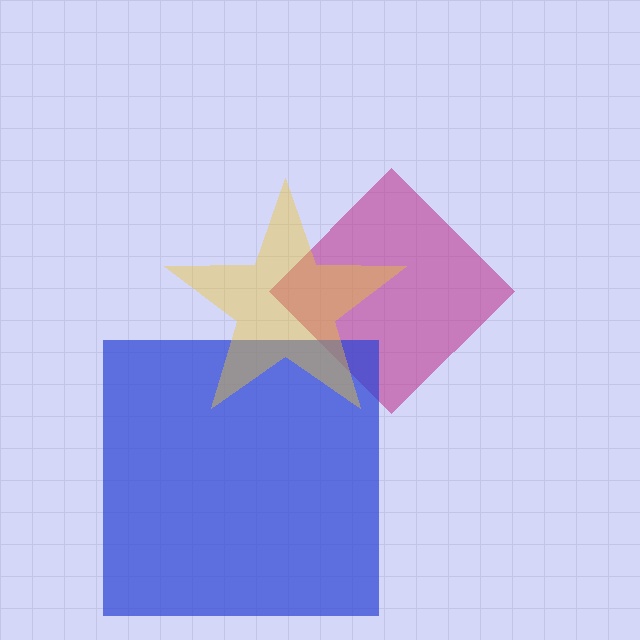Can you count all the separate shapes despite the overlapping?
Yes, there are 3 separate shapes.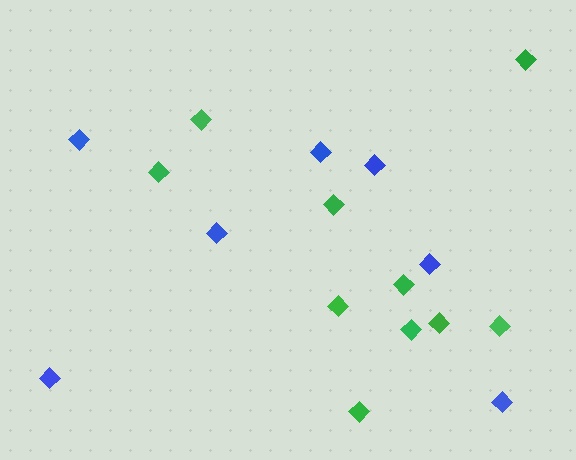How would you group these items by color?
There are 2 groups: one group of blue diamonds (7) and one group of green diamonds (10).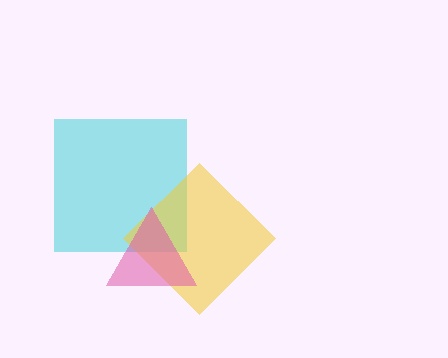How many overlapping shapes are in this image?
There are 3 overlapping shapes in the image.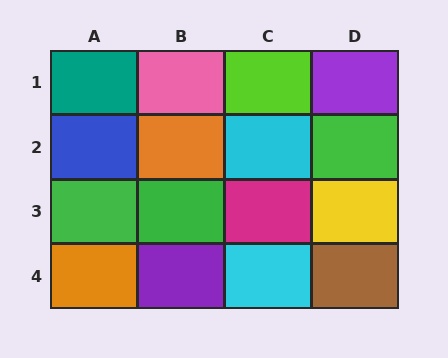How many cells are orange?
2 cells are orange.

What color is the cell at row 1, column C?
Lime.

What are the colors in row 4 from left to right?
Orange, purple, cyan, brown.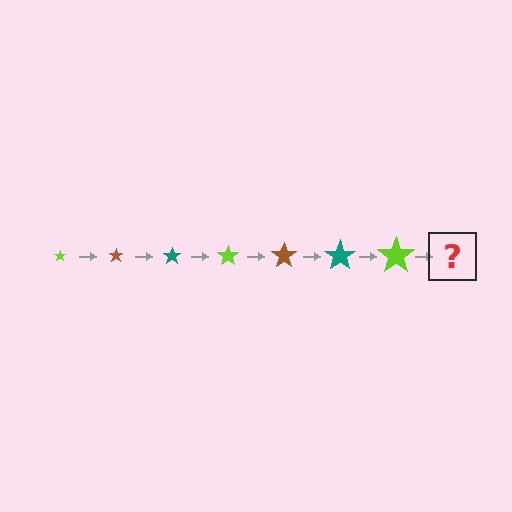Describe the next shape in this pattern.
It should be a brown star, larger than the previous one.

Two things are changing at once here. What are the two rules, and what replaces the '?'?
The two rules are that the star grows larger each step and the color cycles through lime, brown, and teal. The '?' should be a brown star, larger than the previous one.